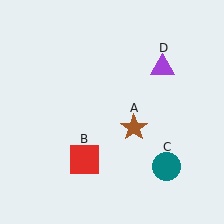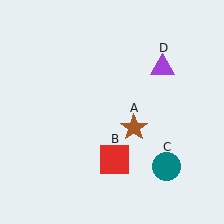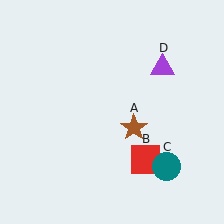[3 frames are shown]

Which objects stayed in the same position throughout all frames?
Brown star (object A) and teal circle (object C) and purple triangle (object D) remained stationary.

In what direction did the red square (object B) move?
The red square (object B) moved right.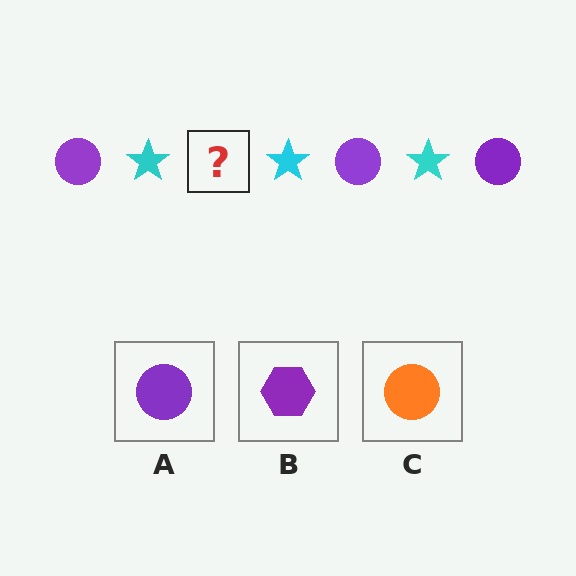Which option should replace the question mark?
Option A.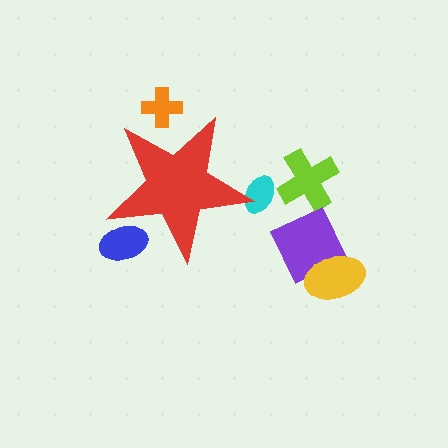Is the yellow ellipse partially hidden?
No, the yellow ellipse is fully visible.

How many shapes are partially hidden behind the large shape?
3 shapes are partially hidden.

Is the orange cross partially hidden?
Yes, the orange cross is partially hidden behind the red star.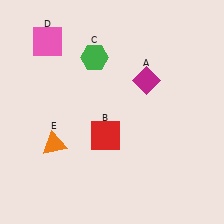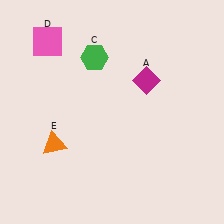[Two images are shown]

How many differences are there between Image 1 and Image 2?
There is 1 difference between the two images.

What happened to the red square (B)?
The red square (B) was removed in Image 2. It was in the bottom-left area of Image 1.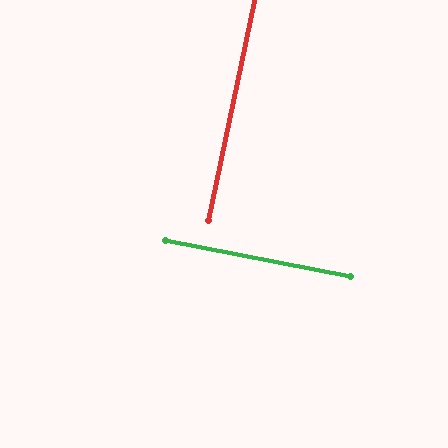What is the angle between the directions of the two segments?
Approximately 89 degrees.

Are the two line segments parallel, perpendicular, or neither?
Perpendicular — they meet at approximately 89°.